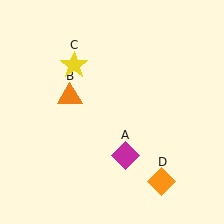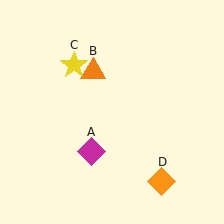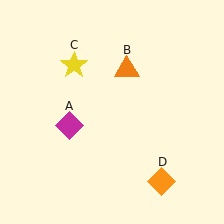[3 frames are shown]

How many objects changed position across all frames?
2 objects changed position: magenta diamond (object A), orange triangle (object B).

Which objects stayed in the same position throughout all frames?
Yellow star (object C) and orange diamond (object D) remained stationary.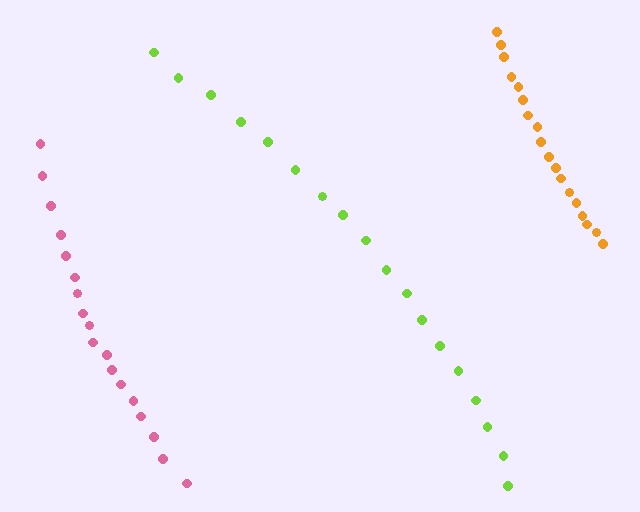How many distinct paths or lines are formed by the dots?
There are 3 distinct paths.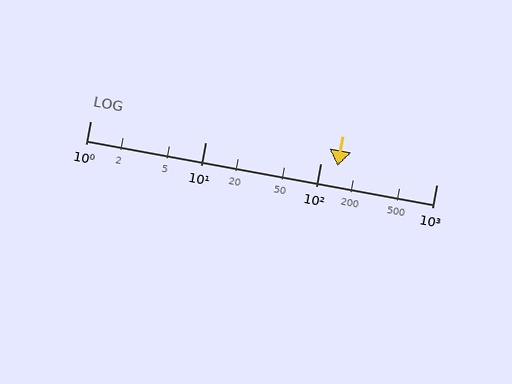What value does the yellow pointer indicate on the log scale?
The pointer indicates approximately 140.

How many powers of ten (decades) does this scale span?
The scale spans 3 decades, from 1 to 1000.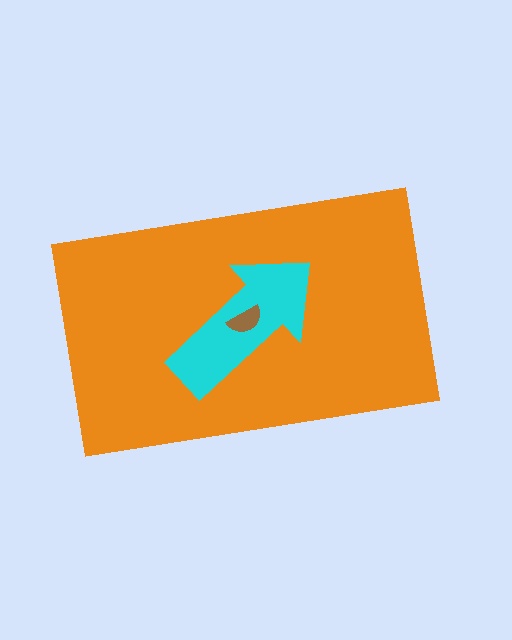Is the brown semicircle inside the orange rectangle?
Yes.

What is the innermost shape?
The brown semicircle.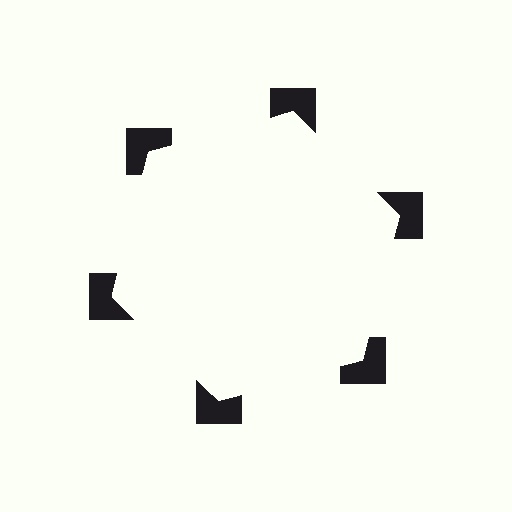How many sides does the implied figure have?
6 sides.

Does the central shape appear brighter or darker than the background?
It typically appears slightly brighter than the background, even though no actual brightness change is drawn.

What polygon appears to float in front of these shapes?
An illusory hexagon — its edges are inferred from the aligned wedge cuts in the notched squares, not physically drawn.